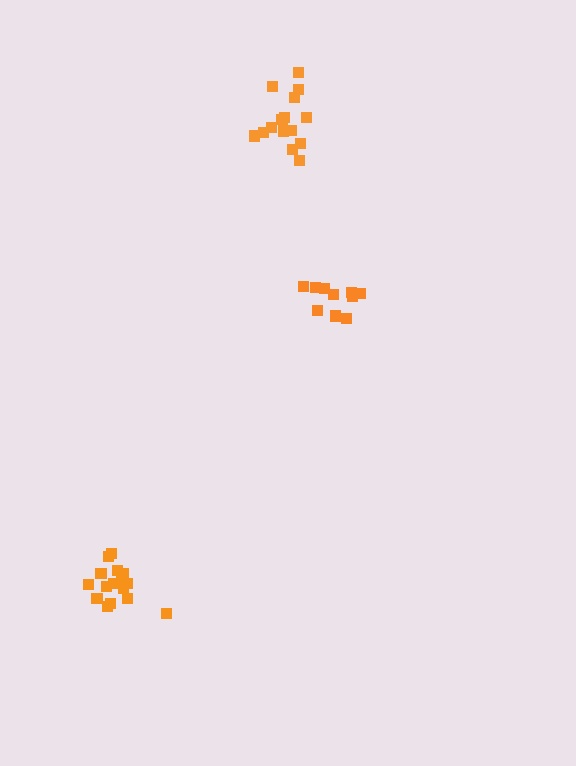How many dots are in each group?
Group 1: 10 dots, Group 2: 16 dots, Group 3: 15 dots (41 total).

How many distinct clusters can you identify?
There are 3 distinct clusters.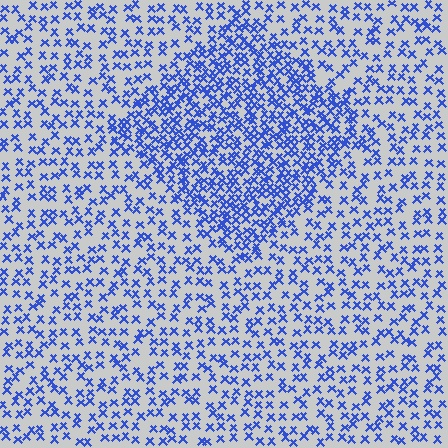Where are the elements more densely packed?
The elements are more densely packed inside the diamond boundary.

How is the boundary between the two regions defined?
The boundary is defined by a change in element density (approximately 2.1x ratio). All elements are the same color, size, and shape.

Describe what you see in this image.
The image contains small blue elements arranged at two different densities. A diamond-shaped region is visible where the elements are more densely packed than the surrounding area.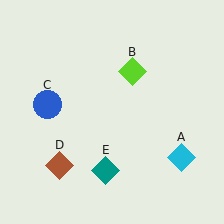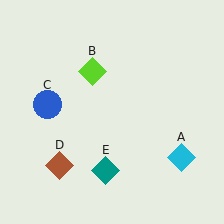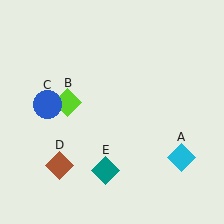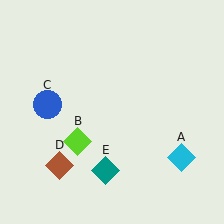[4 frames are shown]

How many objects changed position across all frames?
1 object changed position: lime diamond (object B).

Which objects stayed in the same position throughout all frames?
Cyan diamond (object A) and blue circle (object C) and brown diamond (object D) and teal diamond (object E) remained stationary.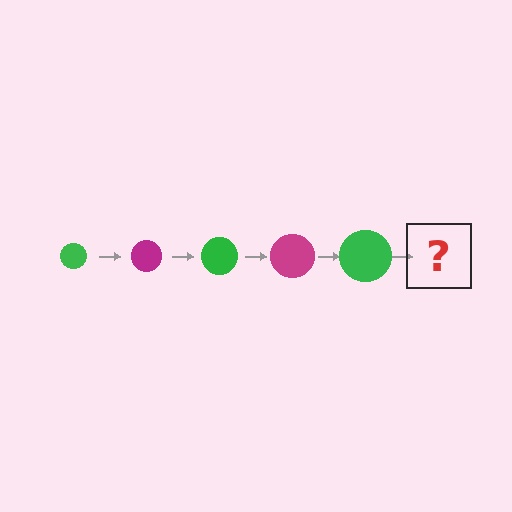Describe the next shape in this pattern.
It should be a magenta circle, larger than the previous one.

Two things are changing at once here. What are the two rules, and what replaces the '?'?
The two rules are that the circle grows larger each step and the color cycles through green and magenta. The '?' should be a magenta circle, larger than the previous one.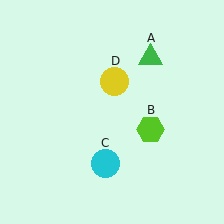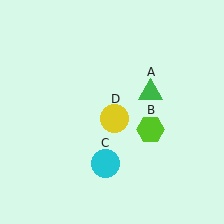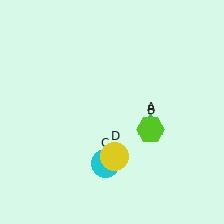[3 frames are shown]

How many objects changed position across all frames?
2 objects changed position: green triangle (object A), yellow circle (object D).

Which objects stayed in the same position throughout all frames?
Lime hexagon (object B) and cyan circle (object C) remained stationary.